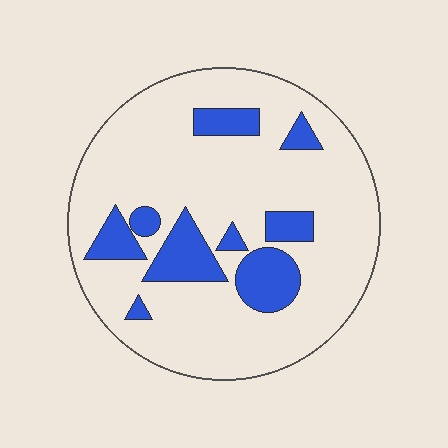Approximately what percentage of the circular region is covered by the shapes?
Approximately 20%.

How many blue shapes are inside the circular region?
9.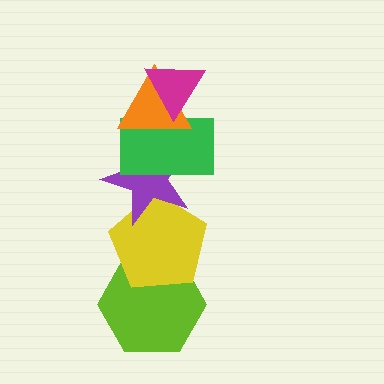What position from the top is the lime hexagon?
The lime hexagon is 6th from the top.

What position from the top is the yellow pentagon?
The yellow pentagon is 5th from the top.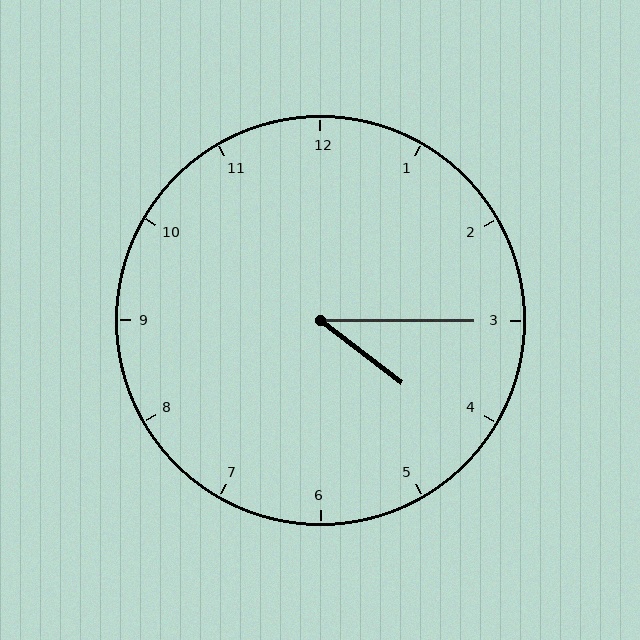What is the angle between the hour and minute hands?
Approximately 38 degrees.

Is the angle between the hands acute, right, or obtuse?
It is acute.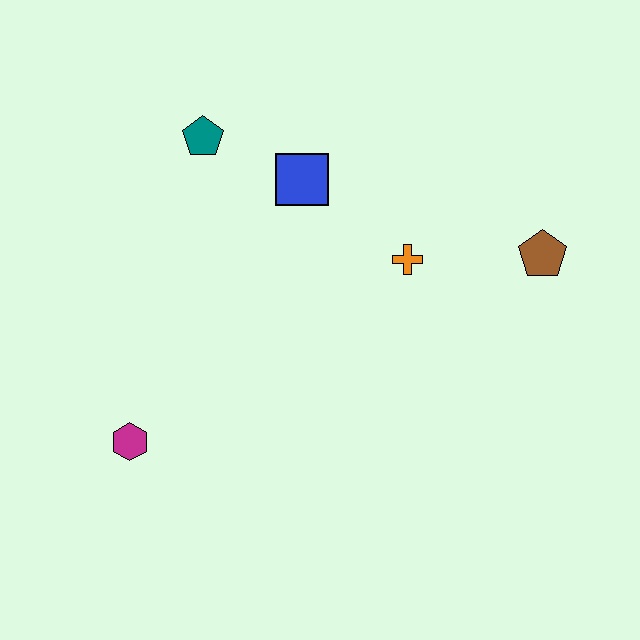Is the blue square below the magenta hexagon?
No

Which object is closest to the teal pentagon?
The blue square is closest to the teal pentagon.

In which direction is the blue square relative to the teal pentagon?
The blue square is to the right of the teal pentagon.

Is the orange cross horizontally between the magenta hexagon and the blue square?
No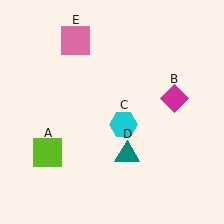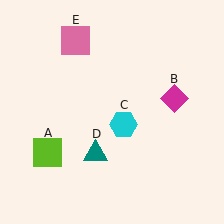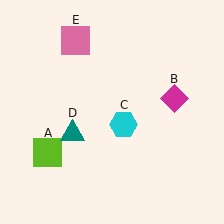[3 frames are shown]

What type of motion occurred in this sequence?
The teal triangle (object D) rotated clockwise around the center of the scene.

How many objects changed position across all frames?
1 object changed position: teal triangle (object D).